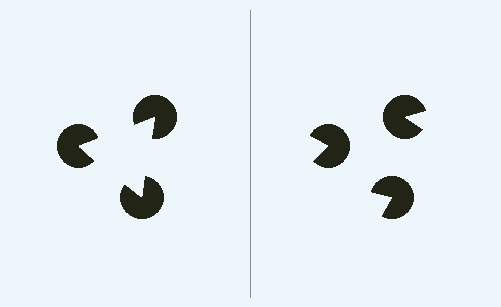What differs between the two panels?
The pac-man discs are positioned identically on both sides; only the wedge orientations differ. On the left they align to a triangle; on the right they are misaligned.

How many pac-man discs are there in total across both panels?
6 — 3 on each side.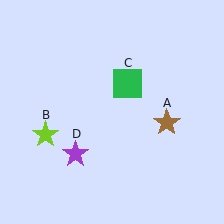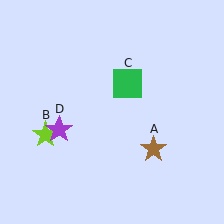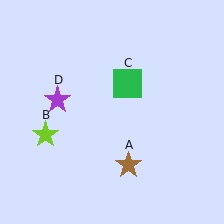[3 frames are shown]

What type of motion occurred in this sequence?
The brown star (object A), purple star (object D) rotated clockwise around the center of the scene.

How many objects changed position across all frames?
2 objects changed position: brown star (object A), purple star (object D).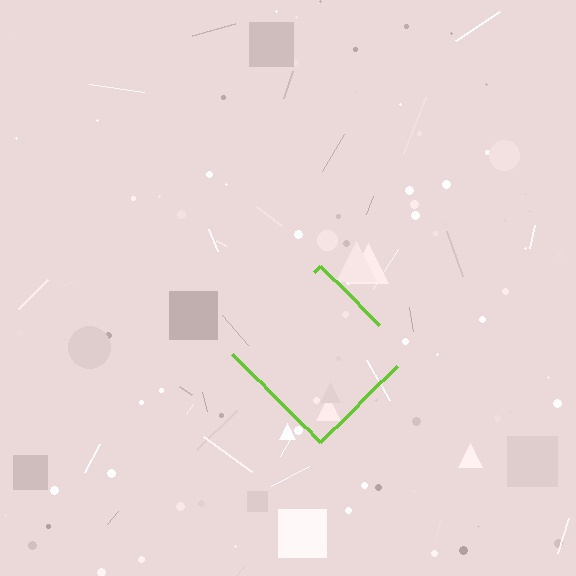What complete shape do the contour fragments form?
The contour fragments form a diamond.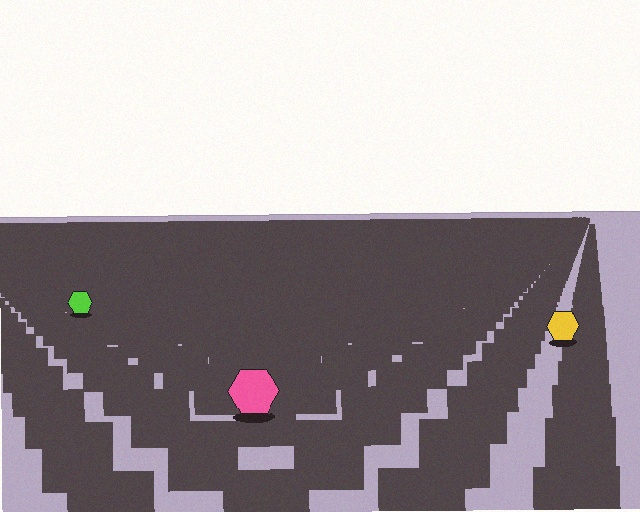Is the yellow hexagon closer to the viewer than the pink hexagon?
No. The pink hexagon is closer — you can tell from the texture gradient: the ground texture is coarser near it.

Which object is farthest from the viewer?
The lime hexagon is farthest from the viewer. It appears smaller and the ground texture around it is denser.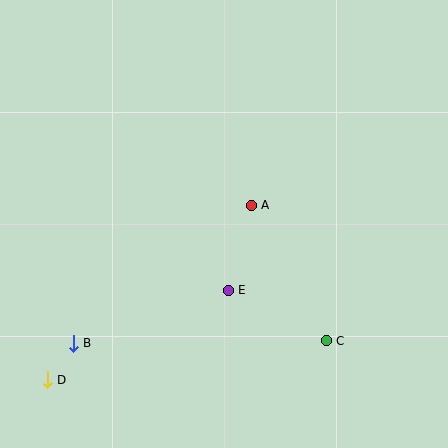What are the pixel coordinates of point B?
Point B is at (73, 343).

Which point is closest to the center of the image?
Point A at (251, 205) is closest to the center.